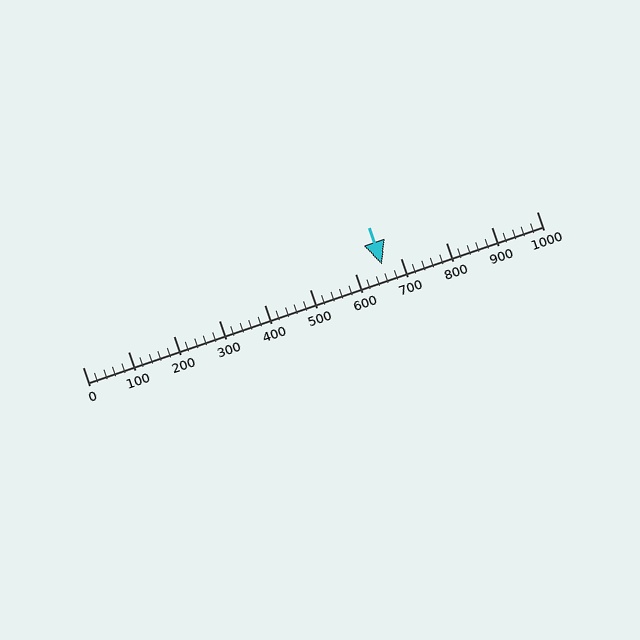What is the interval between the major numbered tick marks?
The major tick marks are spaced 100 units apart.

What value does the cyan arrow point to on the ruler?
The cyan arrow points to approximately 660.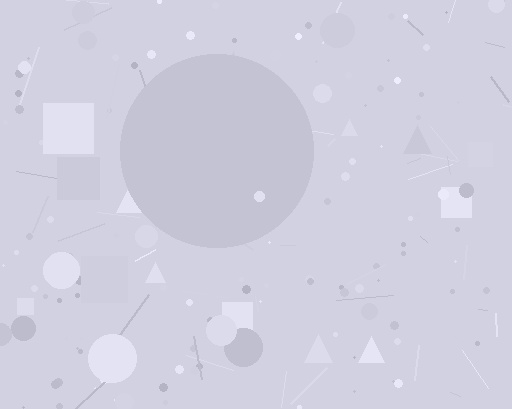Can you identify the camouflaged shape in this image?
The camouflaged shape is a circle.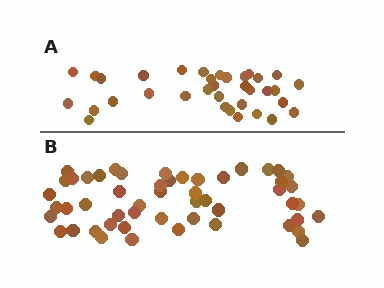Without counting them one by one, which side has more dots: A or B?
Region B (the bottom region) has more dots.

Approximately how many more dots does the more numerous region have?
Region B has approximately 15 more dots than region A.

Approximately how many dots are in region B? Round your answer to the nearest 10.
About 50 dots. (The exact count is 52, which rounds to 50.)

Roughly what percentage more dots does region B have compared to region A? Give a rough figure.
About 50% more.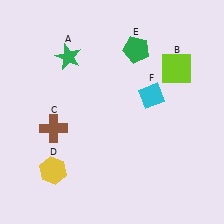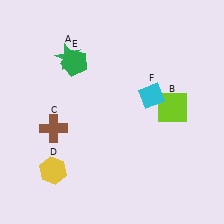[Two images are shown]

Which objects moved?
The objects that moved are: the lime square (B), the green pentagon (E).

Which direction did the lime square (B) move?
The lime square (B) moved down.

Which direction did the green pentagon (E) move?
The green pentagon (E) moved left.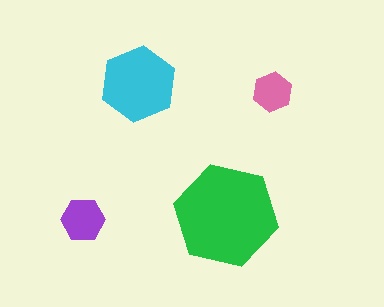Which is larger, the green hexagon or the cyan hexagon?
The green one.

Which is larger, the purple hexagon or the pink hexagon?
The purple one.